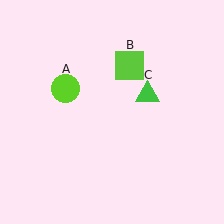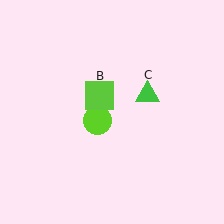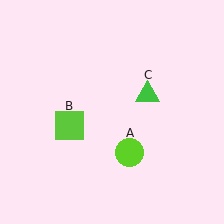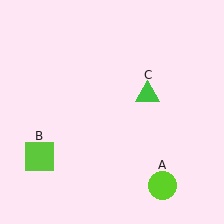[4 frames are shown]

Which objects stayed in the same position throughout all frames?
Green triangle (object C) remained stationary.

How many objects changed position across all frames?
2 objects changed position: lime circle (object A), lime square (object B).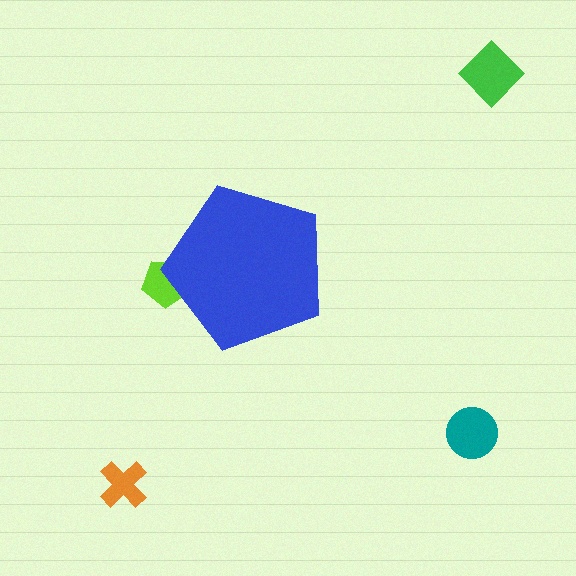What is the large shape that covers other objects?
A blue pentagon.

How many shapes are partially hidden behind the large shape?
1 shape is partially hidden.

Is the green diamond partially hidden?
No, the green diamond is fully visible.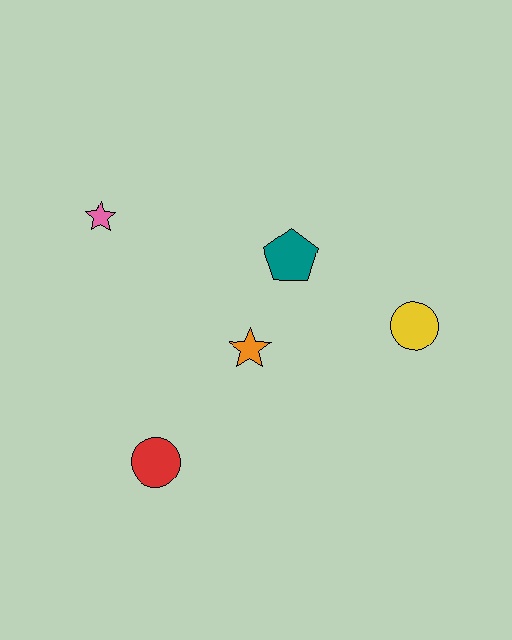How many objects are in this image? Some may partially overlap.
There are 5 objects.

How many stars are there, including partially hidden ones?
There are 2 stars.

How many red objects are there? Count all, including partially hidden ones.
There is 1 red object.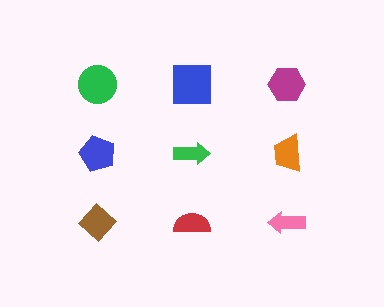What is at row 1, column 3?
A magenta hexagon.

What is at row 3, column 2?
A red semicircle.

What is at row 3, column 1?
A brown diamond.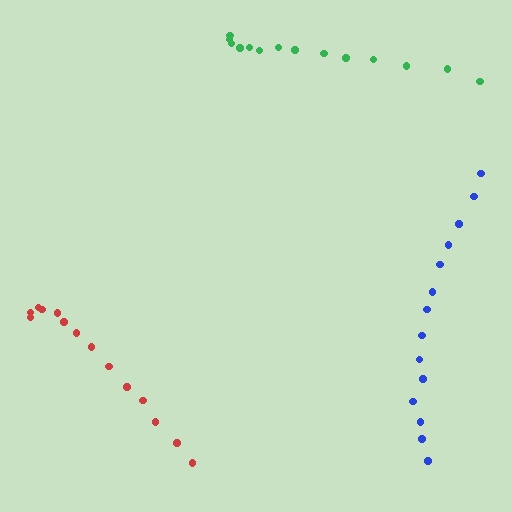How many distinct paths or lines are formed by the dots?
There are 3 distinct paths.